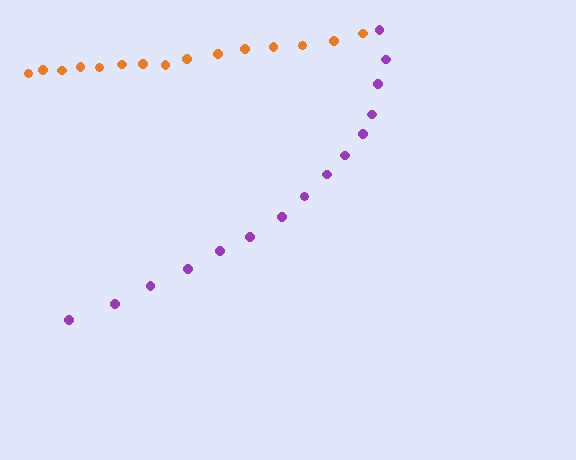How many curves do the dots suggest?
There are 2 distinct paths.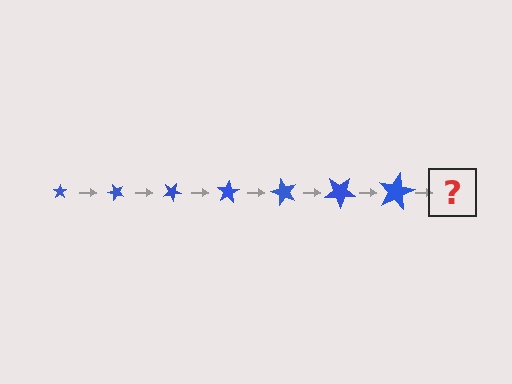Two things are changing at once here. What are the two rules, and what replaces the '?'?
The two rules are that the star grows larger each step and it rotates 50 degrees each step. The '?' should be a star, larger than the previous one and rotated 350 degrees from the start.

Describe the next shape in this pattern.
It should be a star, larger than the previous one and rotated 350 degrees from the start.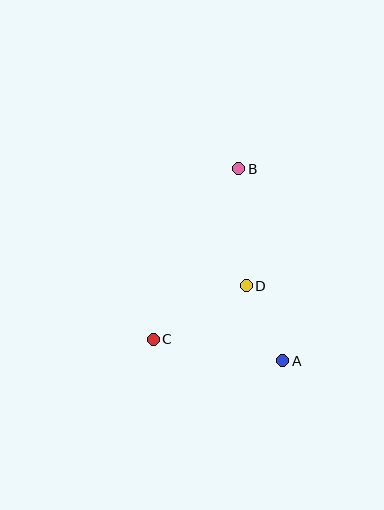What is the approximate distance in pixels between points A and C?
The distance between A and C is approximately 131 pixels.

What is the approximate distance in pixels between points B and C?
The distance between B and C is approximately 191 pixels.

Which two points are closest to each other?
Points A and D are closest to each other.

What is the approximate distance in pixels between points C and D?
The distance between C and D is approximately 107 pixels.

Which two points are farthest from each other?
Points A and B are farthest from each other.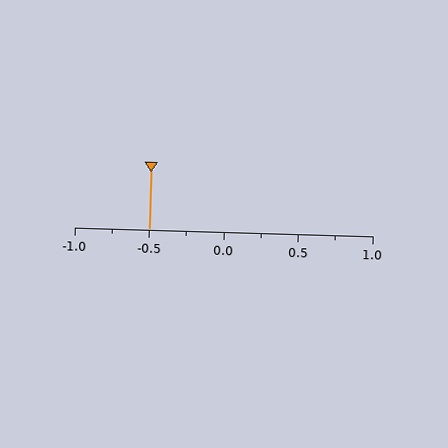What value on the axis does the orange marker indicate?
The marker indicates approximately -0.5.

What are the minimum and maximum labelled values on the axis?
The axis runs from -1.0 to 1.0.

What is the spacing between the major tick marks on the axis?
The major ticks are spaced 0.5 apart.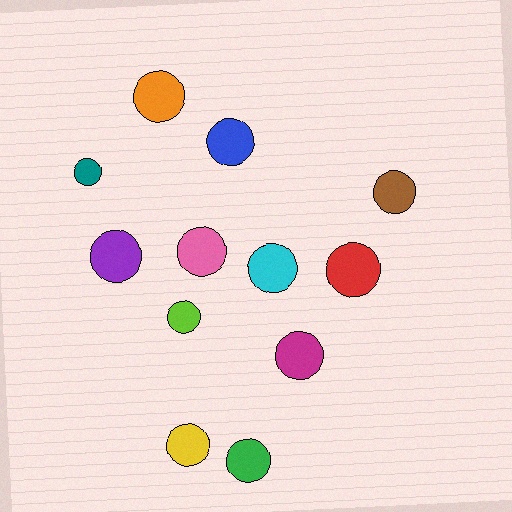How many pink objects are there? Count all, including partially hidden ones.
There is 1 pink object.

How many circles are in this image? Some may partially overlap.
There are 12 circles.